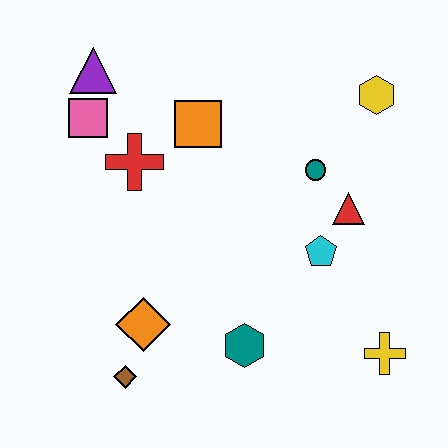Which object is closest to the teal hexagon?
The orange diamond is closest to the teal hexagon.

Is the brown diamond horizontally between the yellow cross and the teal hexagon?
No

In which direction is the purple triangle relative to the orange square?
The purple triangle is to the left of the orange square.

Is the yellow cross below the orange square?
Yes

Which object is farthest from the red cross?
The yellow cross is farthest from the red cross.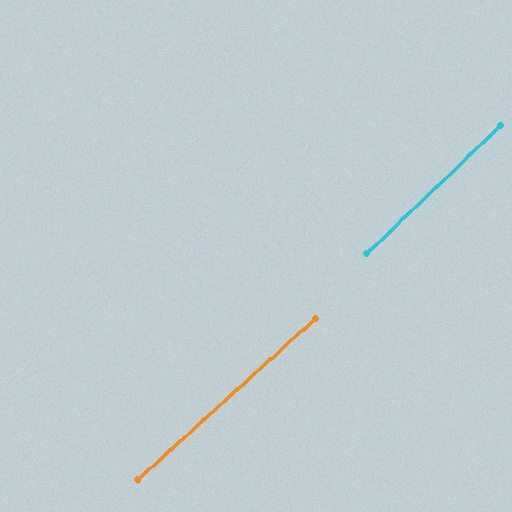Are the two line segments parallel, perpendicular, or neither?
Parallel — their directions differ by only 1.2°.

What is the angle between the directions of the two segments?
Approximately 1 degree.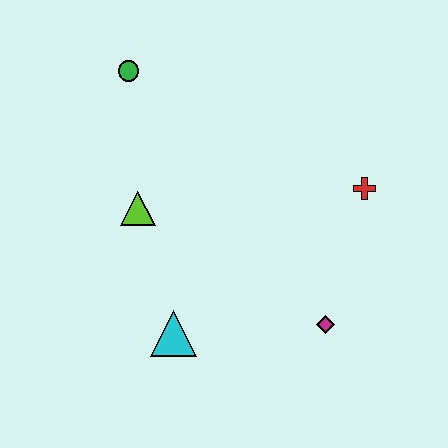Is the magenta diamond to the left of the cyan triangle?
No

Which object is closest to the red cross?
The magenta diamond is closest to the red cross.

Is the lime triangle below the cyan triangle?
No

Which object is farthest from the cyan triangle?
The green circle is farthest from the cyan triangle.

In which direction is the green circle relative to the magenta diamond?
The green circle is above the magenta diamond.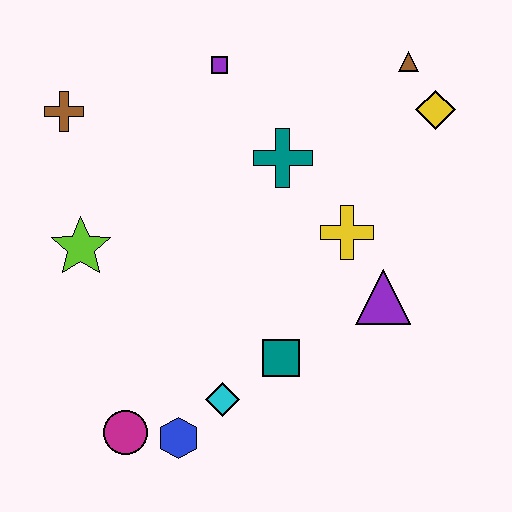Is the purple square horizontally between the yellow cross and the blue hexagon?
Yes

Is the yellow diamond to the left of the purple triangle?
No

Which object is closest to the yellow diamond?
The brown triangle is closest to the yellow diamond.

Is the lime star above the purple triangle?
Yes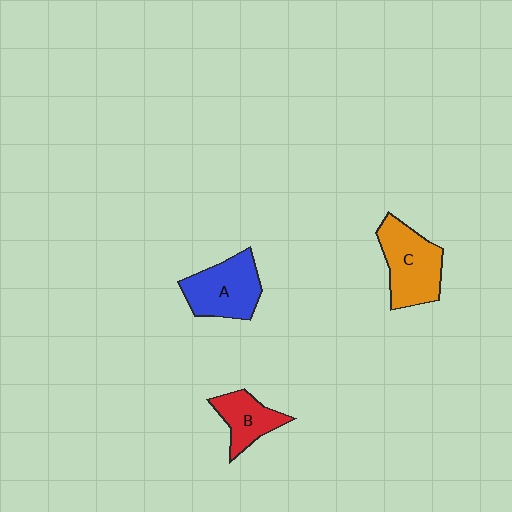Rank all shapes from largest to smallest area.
From largest to smallest: C (orange), A (blue), B (red).